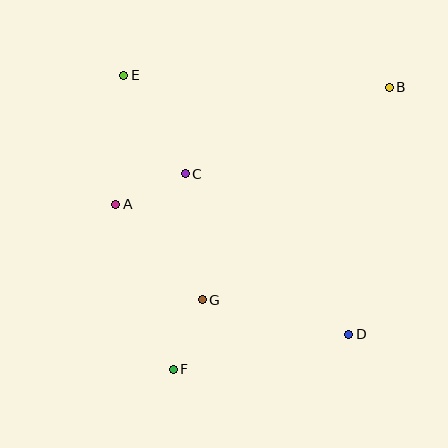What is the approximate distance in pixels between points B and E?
The distance between B and E is approximately 266 pixels.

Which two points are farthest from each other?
Points B and F are farthest from each other.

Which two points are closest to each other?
Points F and G are closest to each other.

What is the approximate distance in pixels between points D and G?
The distance between D and G is approximately 150 pixels.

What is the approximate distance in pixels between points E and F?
The distance between E and F is approximately 298 pixels.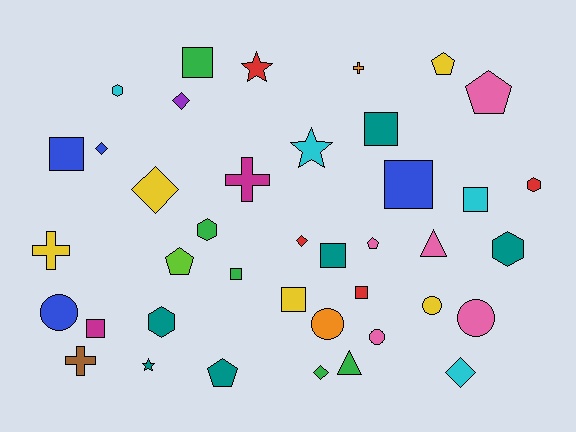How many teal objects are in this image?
There are 6 teal objects.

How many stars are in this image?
There are 3 stars.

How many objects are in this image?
There are 40 objects.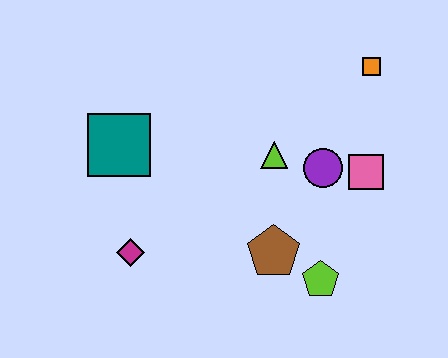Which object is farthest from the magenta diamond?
The orange square is farthest from the magenta diamond.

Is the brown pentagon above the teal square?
No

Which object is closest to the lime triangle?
The purple circle is closest to the lime triangle.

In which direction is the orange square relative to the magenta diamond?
The orange square is to the right of the magenta diamond.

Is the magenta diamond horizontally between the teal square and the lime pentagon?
Yes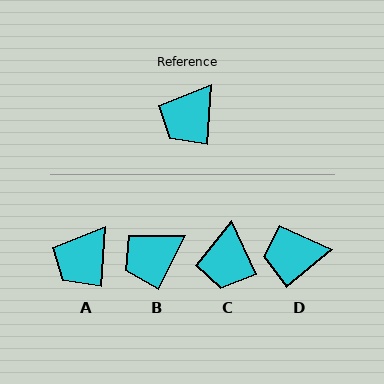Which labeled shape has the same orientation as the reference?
A.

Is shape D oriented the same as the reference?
No, it is off by about 46 degrees.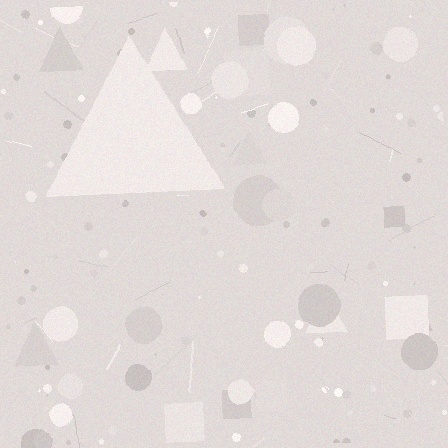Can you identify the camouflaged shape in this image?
The camouflaged shape is a triangle.